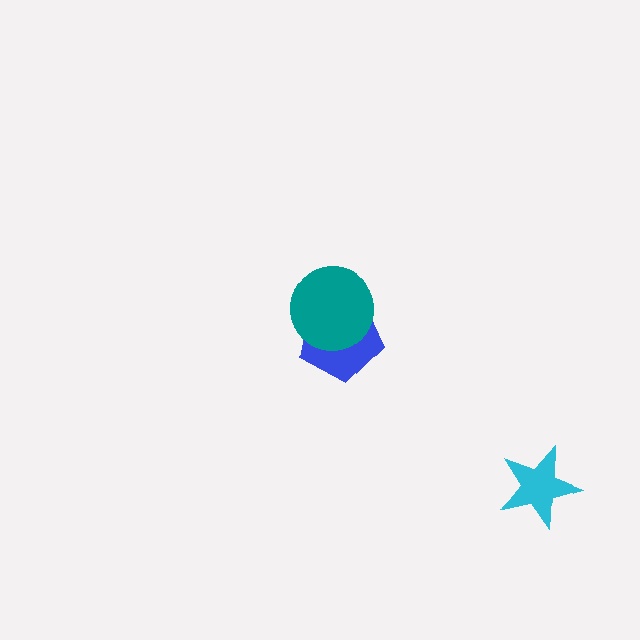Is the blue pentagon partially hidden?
Yes, it is partially covered by another shape.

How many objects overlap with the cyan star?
0 objects overlap with the cyan star.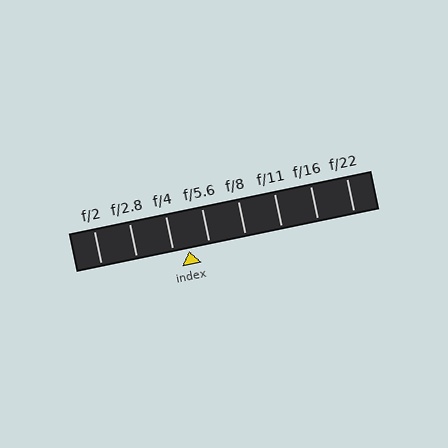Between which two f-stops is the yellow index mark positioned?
The index mark is between f/4 and f/5.6.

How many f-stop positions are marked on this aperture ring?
There are 8 f-stop positions marked.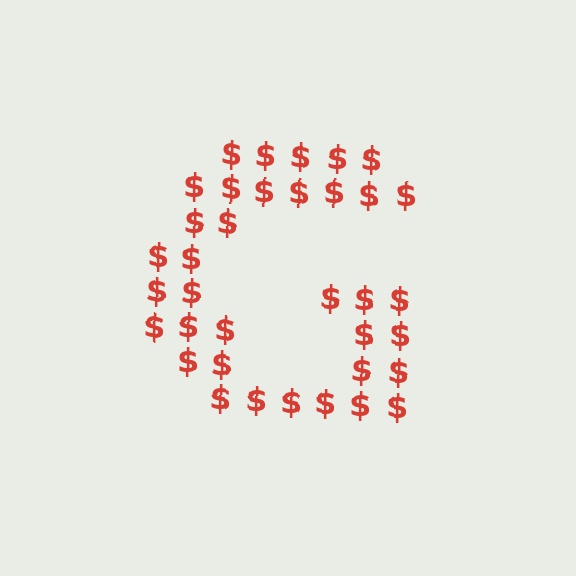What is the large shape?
The large shape is the letter G.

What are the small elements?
The small elements are dollar signs.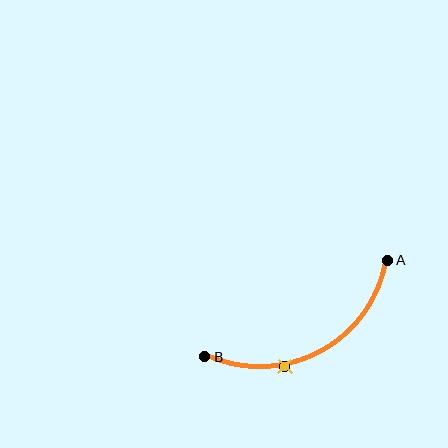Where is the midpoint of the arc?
The arc midpoint is the point on the curve farthest from the straight line joining A and B. It sits below that line.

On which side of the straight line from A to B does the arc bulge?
The arc bulges below the straight line connecting A and B.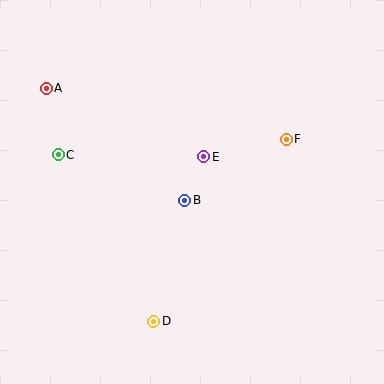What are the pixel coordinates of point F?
Point F is at (286, 139).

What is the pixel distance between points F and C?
The distance between F and C is 229 pixels.